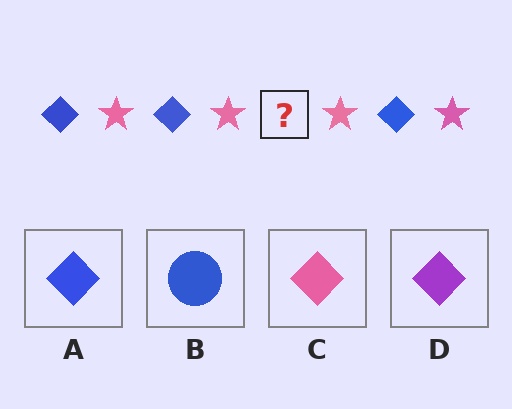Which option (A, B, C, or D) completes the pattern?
A.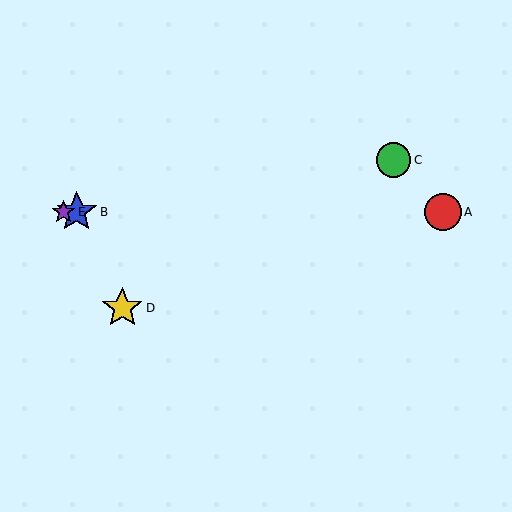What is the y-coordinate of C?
Object C is at y≈160.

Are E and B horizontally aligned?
Yes, both are at y≈212.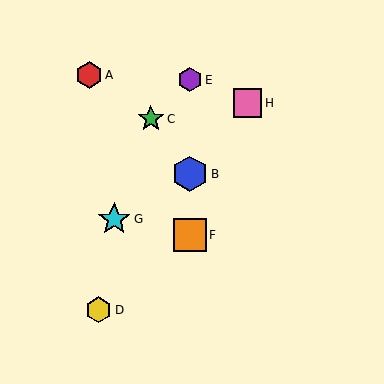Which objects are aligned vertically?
Objects B, E, F are aligned vertically.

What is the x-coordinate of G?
Object G is at x≈114.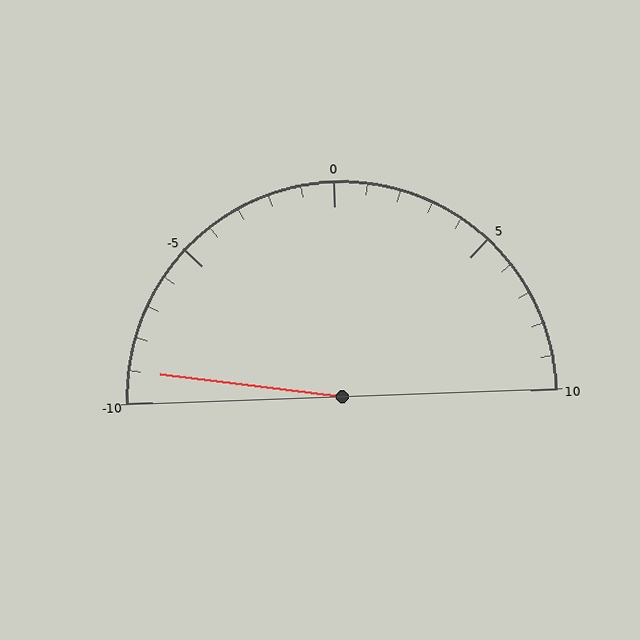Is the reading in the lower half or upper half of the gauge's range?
The reading is in the lower half of the range (-10 to 10).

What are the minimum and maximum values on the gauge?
The gauge ranges from -10 to 10.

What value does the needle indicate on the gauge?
The needle indicates approximately -9.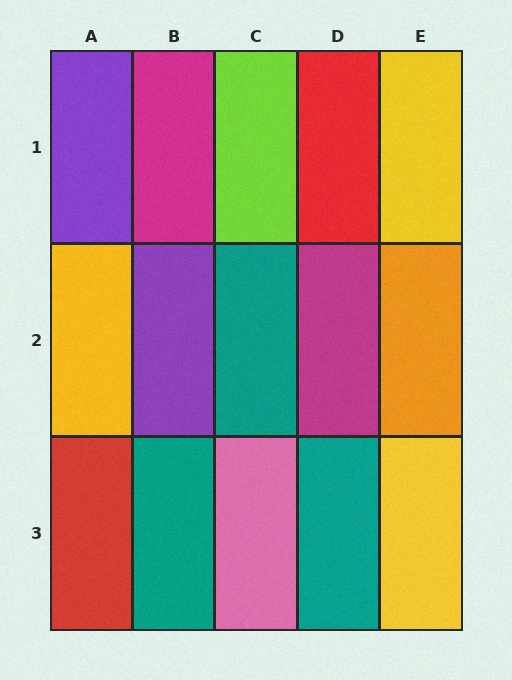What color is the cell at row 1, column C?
Lime.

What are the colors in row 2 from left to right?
Yellow, purple, teal, magenta, orange.